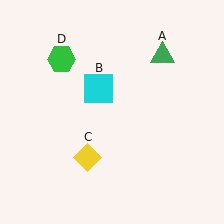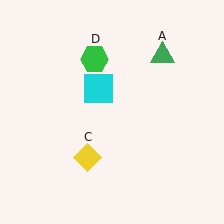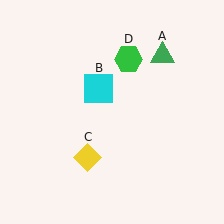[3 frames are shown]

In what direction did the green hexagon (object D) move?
The green hexagon (object D) moved right.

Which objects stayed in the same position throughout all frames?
Green triangle (object A) and cyan square (object B) and yellow diamond (object C) remained stationary.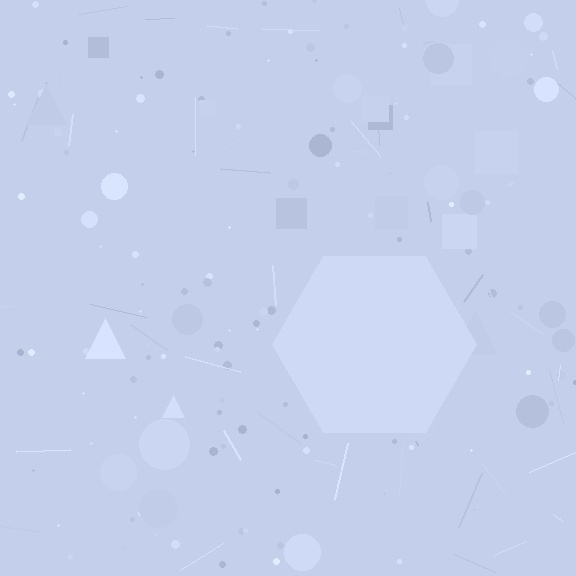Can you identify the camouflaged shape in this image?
The camouflaged shape is a hexagon.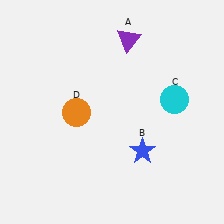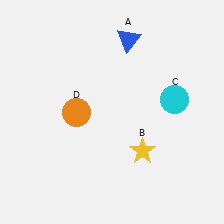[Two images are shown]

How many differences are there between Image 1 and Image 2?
There are 2 differences between the two images.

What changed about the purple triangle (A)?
In Image 1, A is purple. In Image 2, it changed to blue.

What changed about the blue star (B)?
In Image 1, B is blue. In Image 2, it changed to yellow.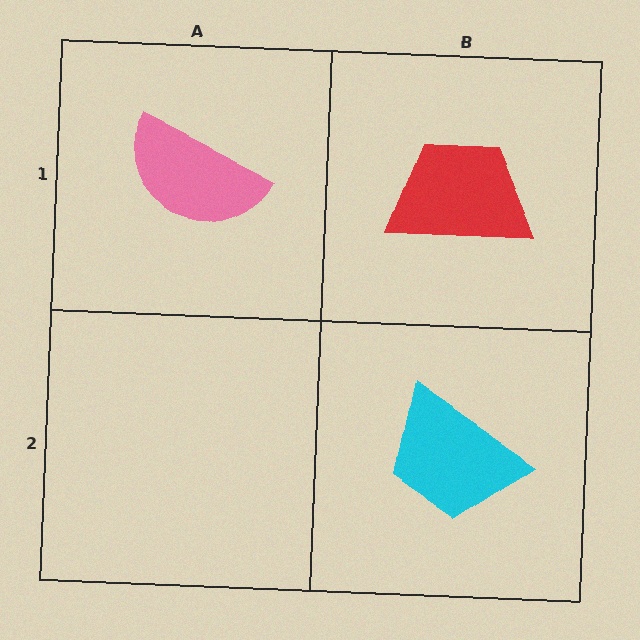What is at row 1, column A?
A pink semicircle.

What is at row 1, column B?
A red trapezoid.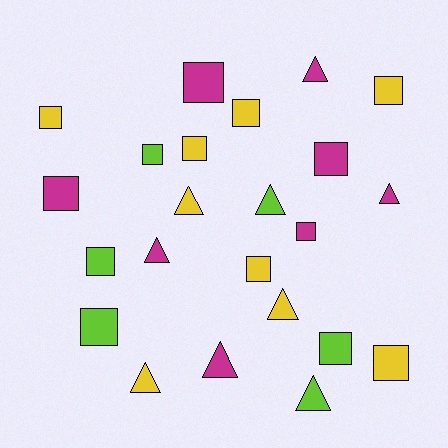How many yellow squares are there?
There are 6 yellow squares.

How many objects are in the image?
There are 23 objects.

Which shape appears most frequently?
Square, with 14 objects.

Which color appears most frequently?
Yellow, with 9 objects.